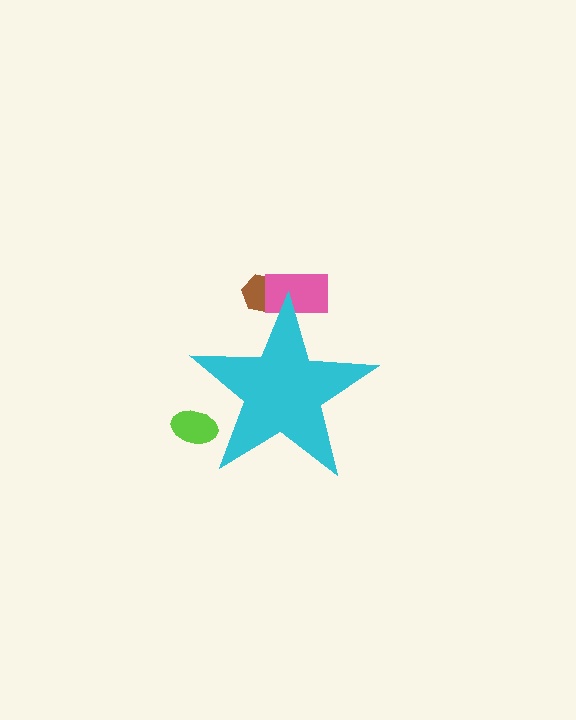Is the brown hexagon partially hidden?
Yes, the brown hexagon is partially hidden behind the cyan star.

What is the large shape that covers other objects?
A cyan star.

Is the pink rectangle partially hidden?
Yes, the pink rectangle is partially hidden behind the cyan star.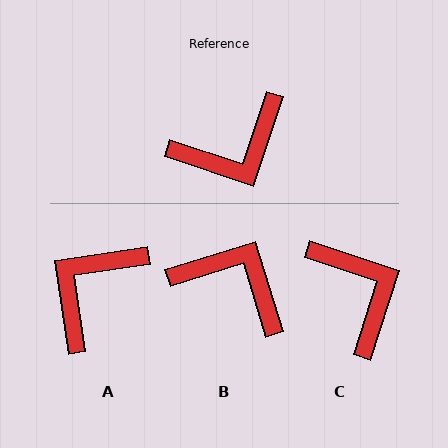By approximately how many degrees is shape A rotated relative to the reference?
Approximately 153 degrees clockwise.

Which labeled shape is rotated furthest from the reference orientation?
A, about 153 degrees away.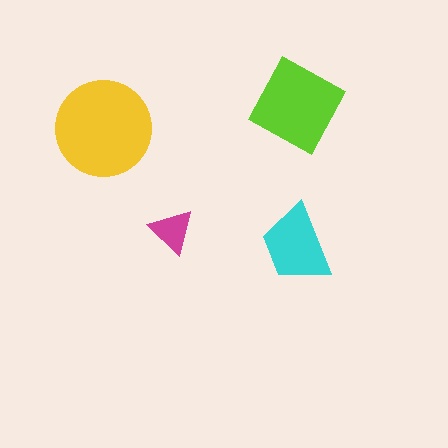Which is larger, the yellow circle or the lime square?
The yellow circle.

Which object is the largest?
The yellow circle.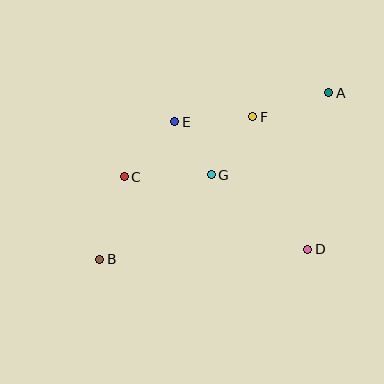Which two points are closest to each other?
Points E and G are closest to each other.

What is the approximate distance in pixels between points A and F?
The distance between A and F is approximately 80 pixels.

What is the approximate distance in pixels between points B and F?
The distance between B and F is approximately 209 pixels.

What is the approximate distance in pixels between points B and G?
The distance between B and G is approximately 140 pixels.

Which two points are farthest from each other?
Points A and B are farthest from each other.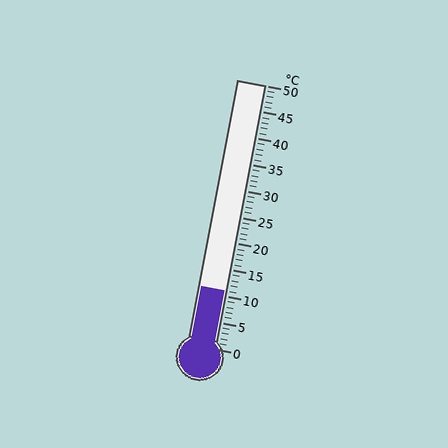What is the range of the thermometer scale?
The thermometer scale ranges from 0°C to 50°C.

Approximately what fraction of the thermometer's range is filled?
The thermometer is filled to approximately 20% of its range.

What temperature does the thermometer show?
The thermometer shows approximately 11°C.